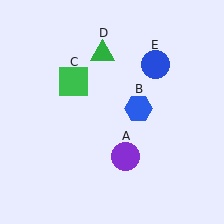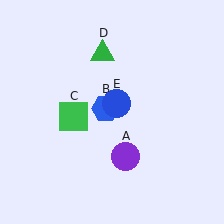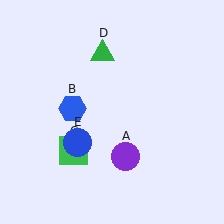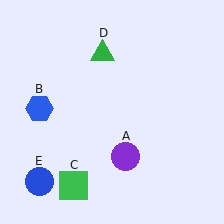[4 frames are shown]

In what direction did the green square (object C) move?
The green square (object C) moved down.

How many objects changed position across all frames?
3 objects changed position: blue hexagon (object B), green square (object C), blue circle (object E).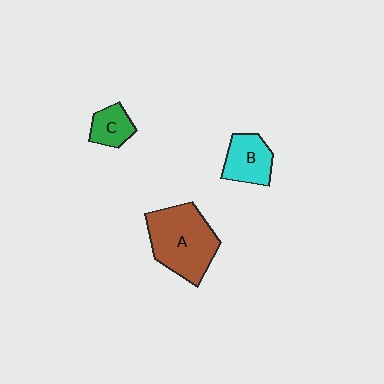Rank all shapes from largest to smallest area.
From largest to smallest: A (brown), B (cyan), C (green).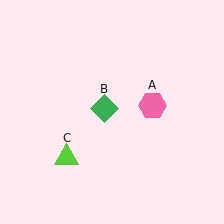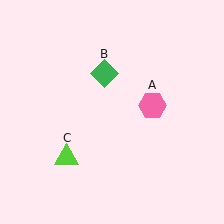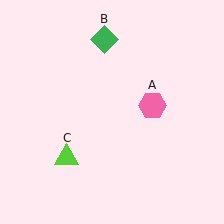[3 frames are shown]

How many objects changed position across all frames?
1 object changed position: green diamond (object B).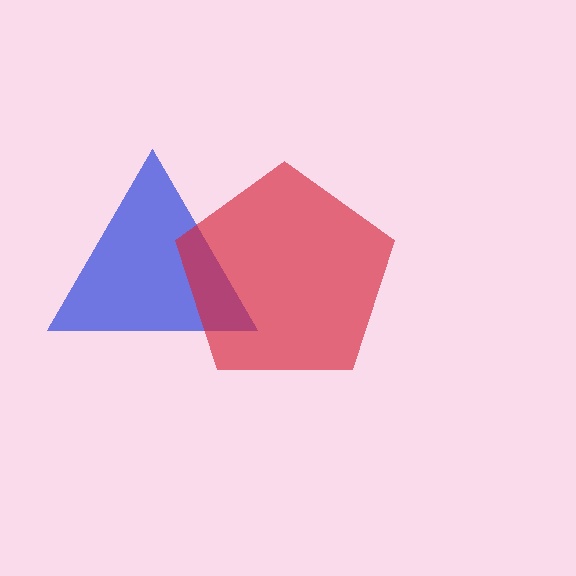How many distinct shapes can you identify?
There are 2 distinct shapes: a blue triangle, a red pentagon.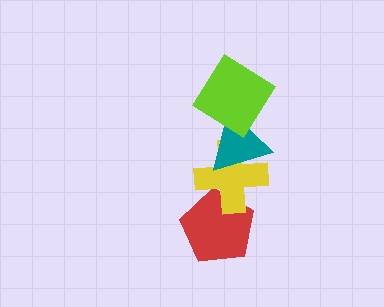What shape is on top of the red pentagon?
The yellow cross is on top of the red pentagon.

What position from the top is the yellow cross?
The yellow cross is 3rd from the top.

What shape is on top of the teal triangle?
The lime diamond is on top of the teal triangle.